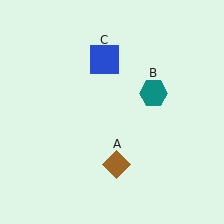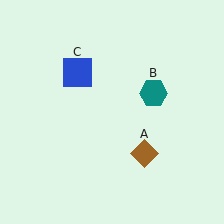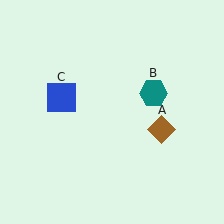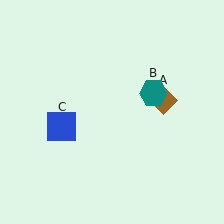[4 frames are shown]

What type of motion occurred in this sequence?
The brown diamond (object A), blue square (object C) rotated counterclockwise around the center of the scene.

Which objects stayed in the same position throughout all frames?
Teal hexagon (object B) remained stationary.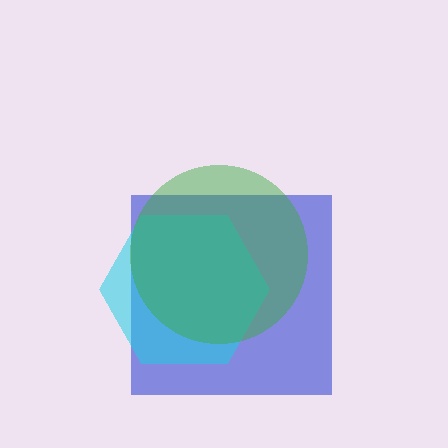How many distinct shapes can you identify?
There are 3 distinct shapes: a blue square, a cyan hexagon, a green circle.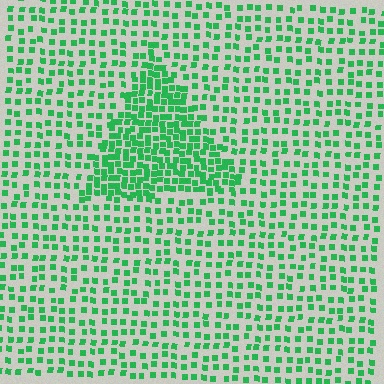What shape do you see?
I see a triangle.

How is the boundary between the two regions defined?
The boundary is defined by a change in element density (approximately 2.1x ratio). All elements are the same color, size, and shape.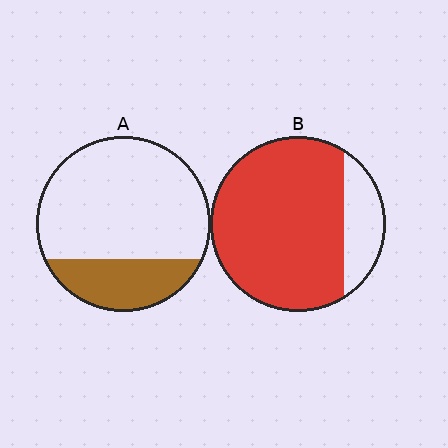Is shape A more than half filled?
No.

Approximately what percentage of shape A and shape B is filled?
A is approximately 25% and B is approximately 80%.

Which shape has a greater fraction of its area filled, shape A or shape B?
Shape B.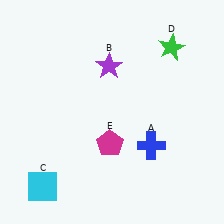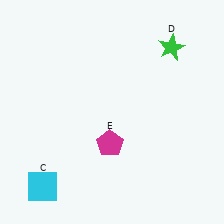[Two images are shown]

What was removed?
The blue cross (A), the purple star (B) were removed in Image 2.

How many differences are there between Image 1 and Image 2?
There are 2 differences between the two images.